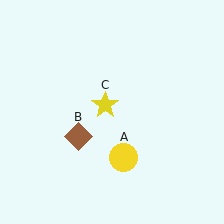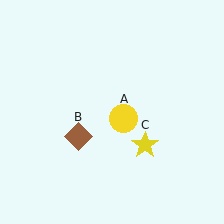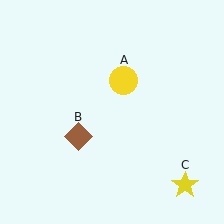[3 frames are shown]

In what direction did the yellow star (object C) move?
The yellow star (object C) moved down and to the right.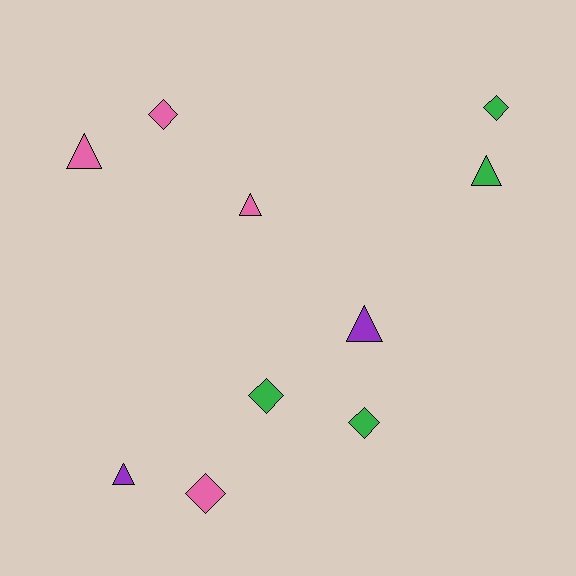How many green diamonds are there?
There are 3 green diamonds.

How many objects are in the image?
There are 10 objects.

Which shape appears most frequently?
Diamond, with 5 objects.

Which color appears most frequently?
Pink, with 4 objects.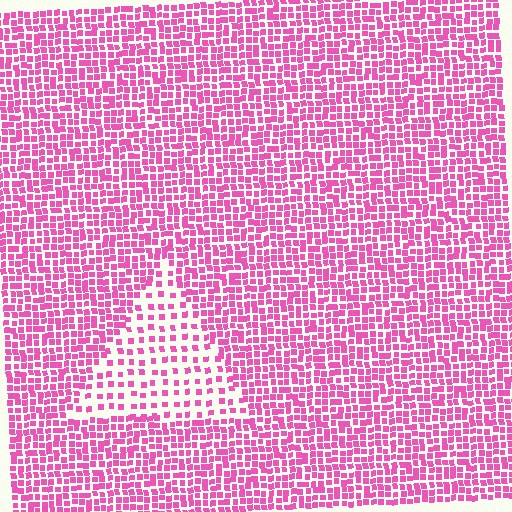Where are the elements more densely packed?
The elements are more densely packed outside the triangle boundary.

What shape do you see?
I see a triangle.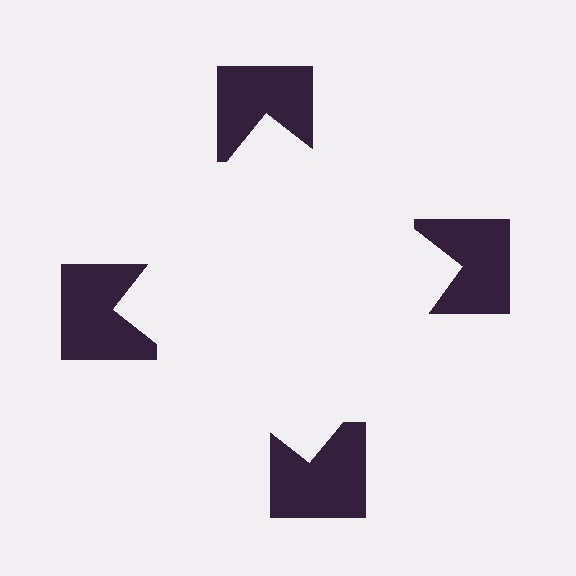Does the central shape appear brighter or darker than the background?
It typically appears slightly brighter than the background, even though no actual brightness change is drawn.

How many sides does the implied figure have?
4 sides.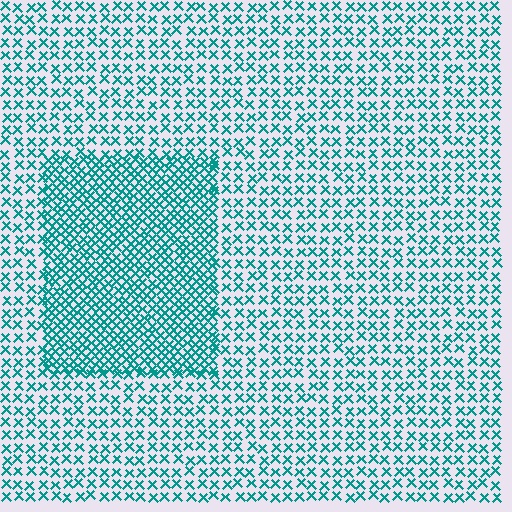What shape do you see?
I see a rectangle.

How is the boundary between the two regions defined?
The boundary is defined by a change in element density (approximately 2.0x ratio). All elements are the same color, size, and shape.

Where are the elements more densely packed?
The elements are more densely packed inside the rectangle boundary.